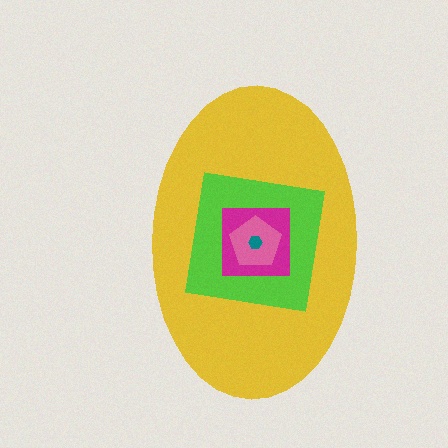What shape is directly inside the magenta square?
The pink pentagon.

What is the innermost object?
The teal hexagon.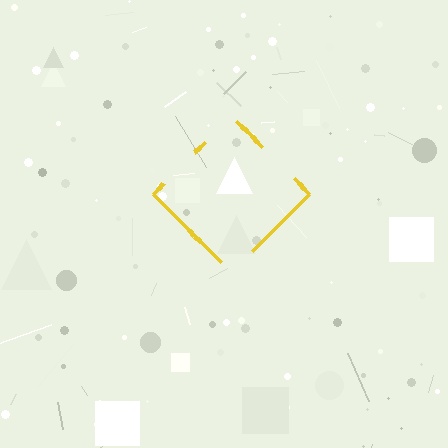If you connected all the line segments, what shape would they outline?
They would outline a diamond.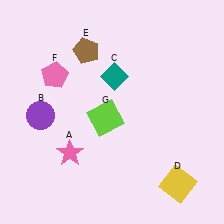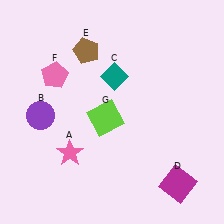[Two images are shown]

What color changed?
The square (D) changed from yellow in Image 1 to magenta in Image 2.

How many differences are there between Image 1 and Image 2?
There is 1 difference between the two images.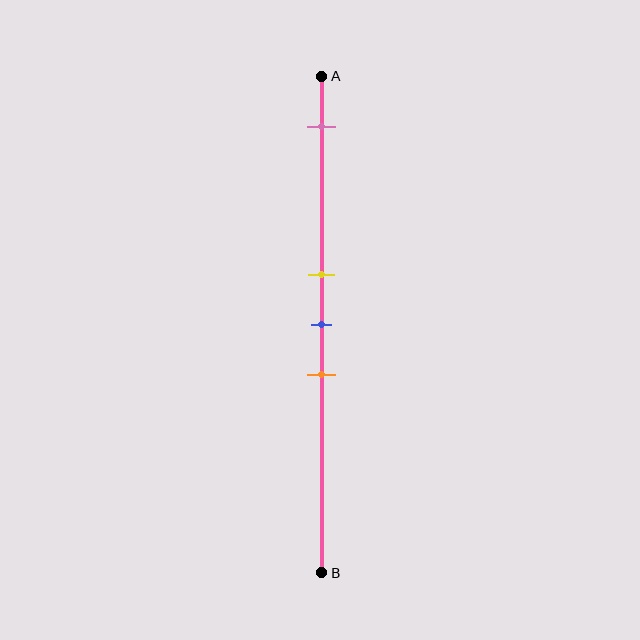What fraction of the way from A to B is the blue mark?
The blue mark is approximately 50% (0.5) of the way from A to B.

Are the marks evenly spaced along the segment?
No, the marks are not evenly spaced.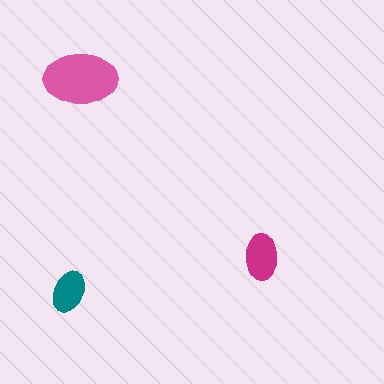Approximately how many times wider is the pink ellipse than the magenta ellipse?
About 1.5 times wider.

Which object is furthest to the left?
The teal ellipse is leftmost.